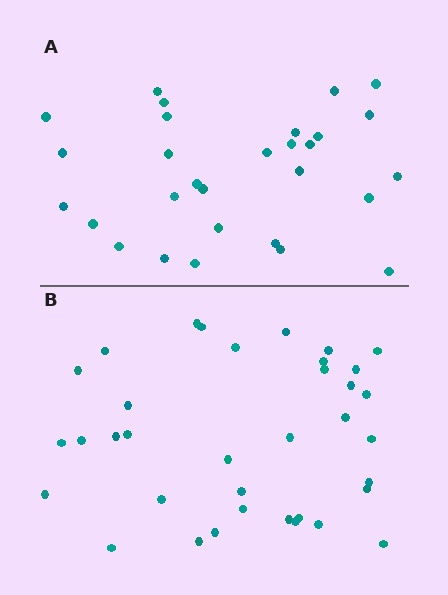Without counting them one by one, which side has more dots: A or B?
Region B (the bottom region) has more dots.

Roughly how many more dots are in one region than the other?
Region B has roughly 8 or so more dots than region A.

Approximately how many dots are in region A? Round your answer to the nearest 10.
About 30 dots. (The exact count is 29, which rounds to 30.)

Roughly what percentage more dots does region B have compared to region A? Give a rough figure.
About 25% more.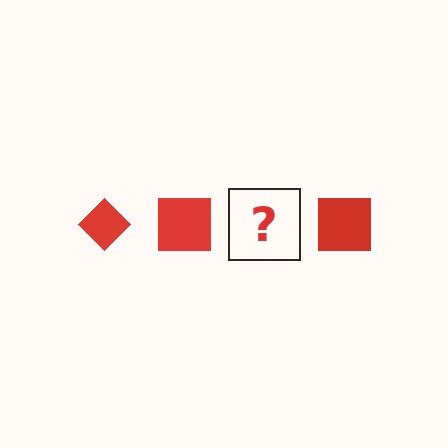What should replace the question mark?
The question mark should be replaced with a red diamond.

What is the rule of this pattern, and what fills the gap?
The rule is that the pattern cycles through diamond, square shapes in red. The gap should be filled with a red diamond.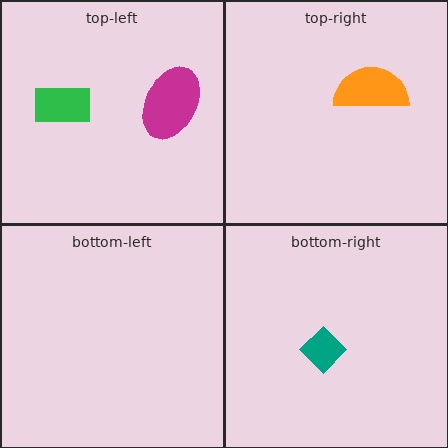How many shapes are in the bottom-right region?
1.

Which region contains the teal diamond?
The bottom-right region.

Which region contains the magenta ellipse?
The top-left region.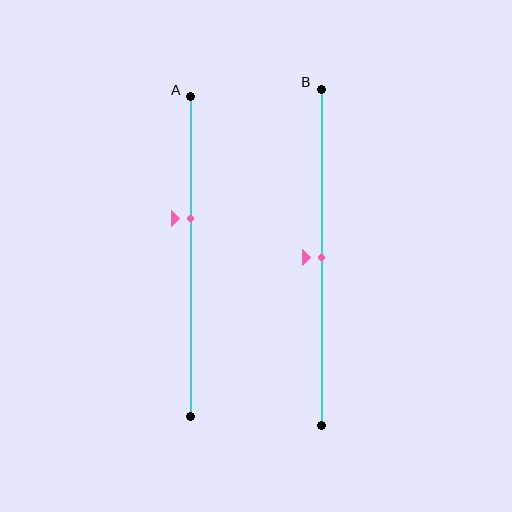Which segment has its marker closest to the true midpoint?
Segment B has its marker closest to the true midpoint.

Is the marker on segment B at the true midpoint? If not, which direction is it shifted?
Yes, the marker on segment B is at the true midpoint.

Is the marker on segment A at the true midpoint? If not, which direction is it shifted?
No, the marker on segment A is shifted upward by about 12% of the segment length.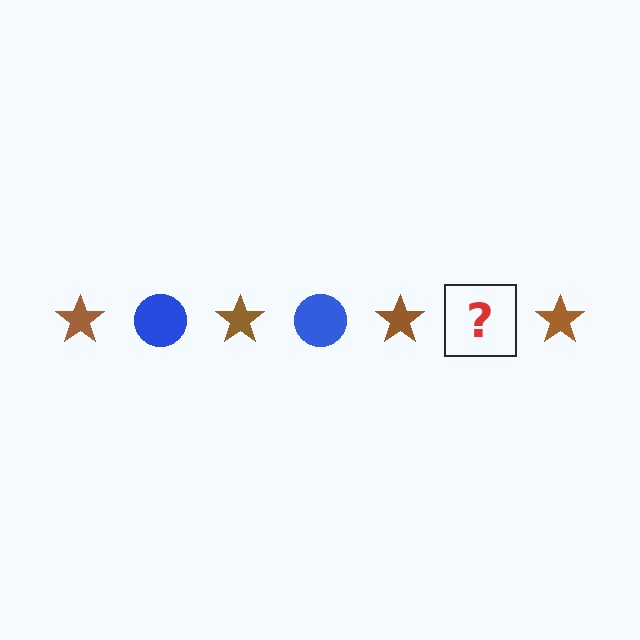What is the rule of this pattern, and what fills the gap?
The rule is that the pattern alternates between brown star and blue circle. The gap should be filled with a blue circle.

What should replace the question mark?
The question mark should be replaced with a blue circle.